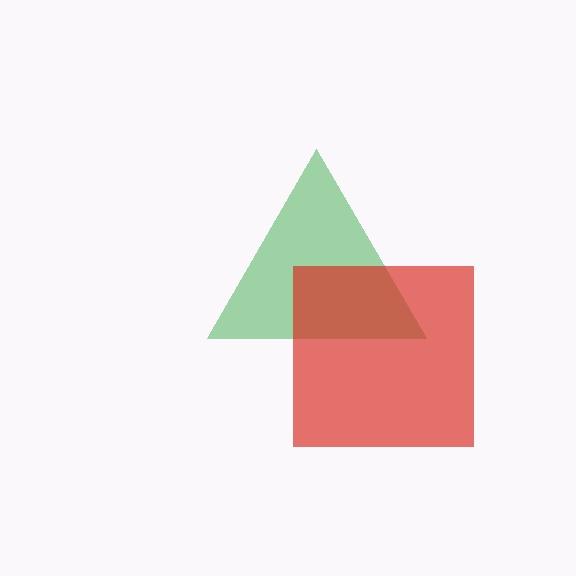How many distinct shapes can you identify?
There are 2 distinct shapes: a green triangle, a red square.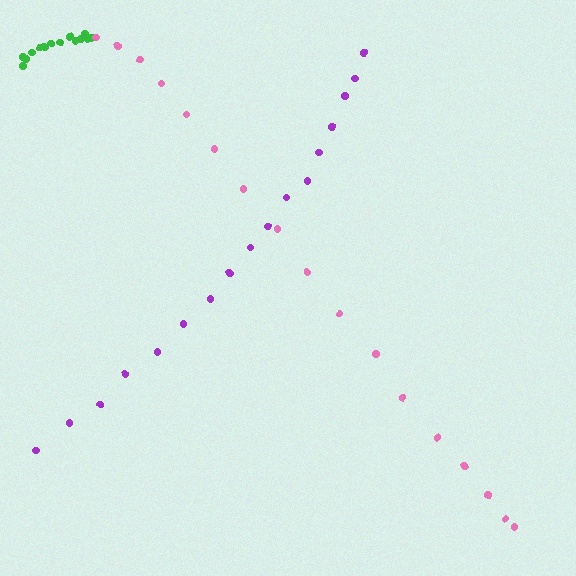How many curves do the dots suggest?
There are 3 distinct paths.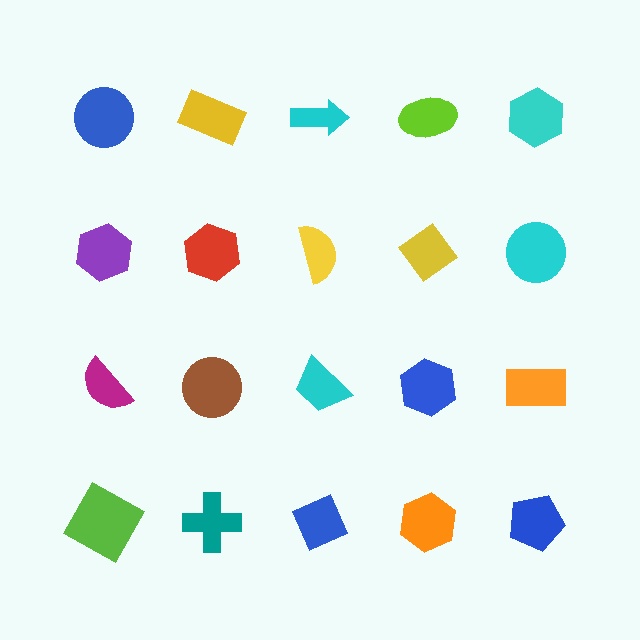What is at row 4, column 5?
A blue pentagon.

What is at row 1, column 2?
A yellow rectangle.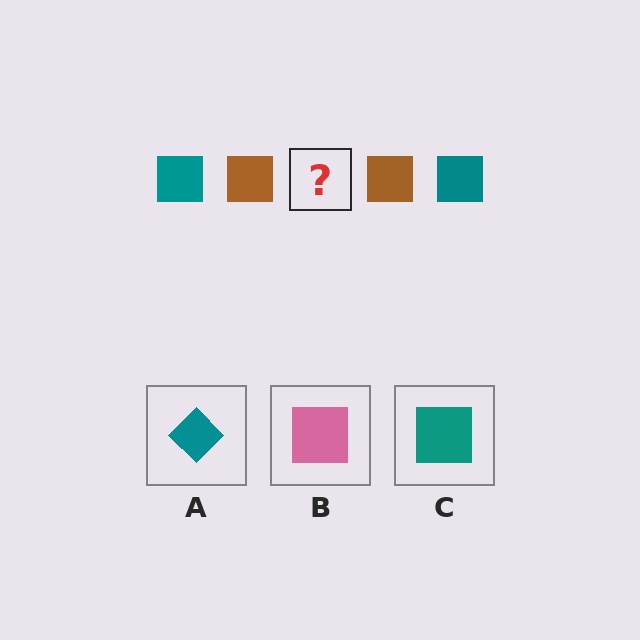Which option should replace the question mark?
Option C.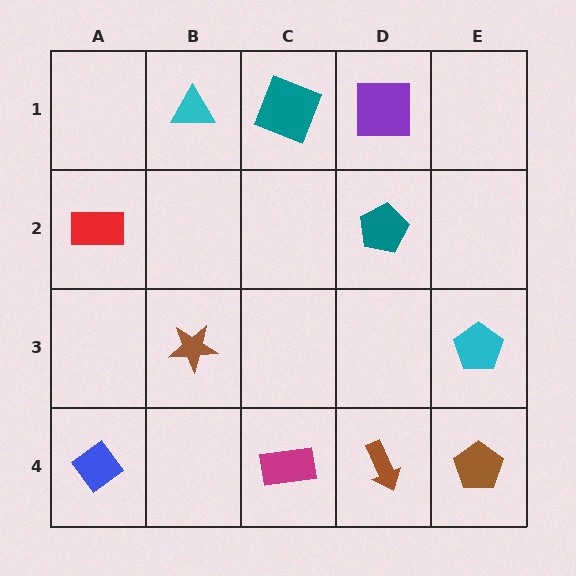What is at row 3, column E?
A cyan pentagon.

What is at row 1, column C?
A teal square.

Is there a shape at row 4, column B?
No, that cell is empty.